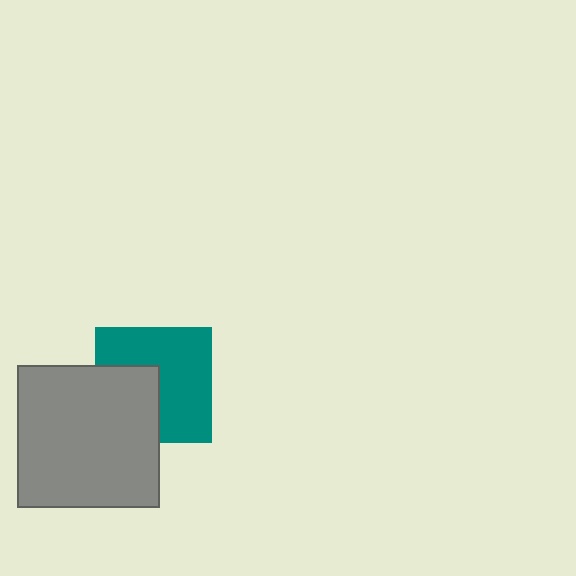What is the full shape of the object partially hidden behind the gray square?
The partially hidden object is a teal square.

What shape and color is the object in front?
The object in front is a gray square.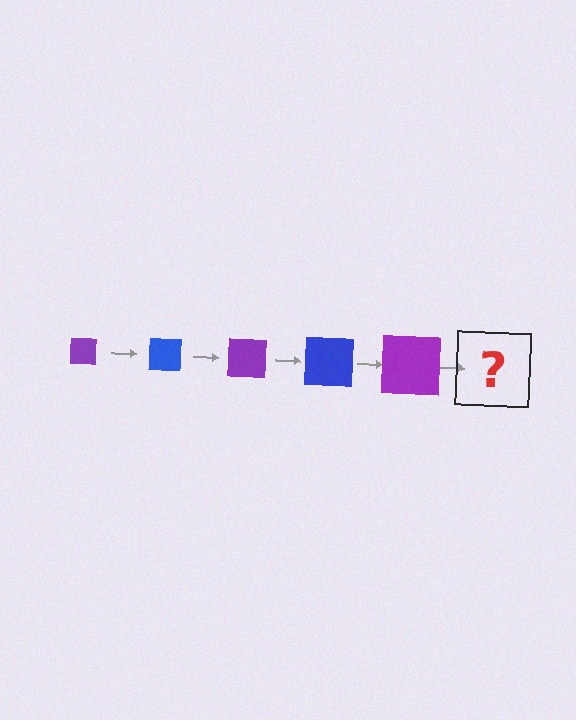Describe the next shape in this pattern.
It should be a blue square, larger than the previous one.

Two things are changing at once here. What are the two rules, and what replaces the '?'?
The two rules are that the square grows larger each step and the color cycles through purple and blue. The '?' should be a blue square, larger than the previous one.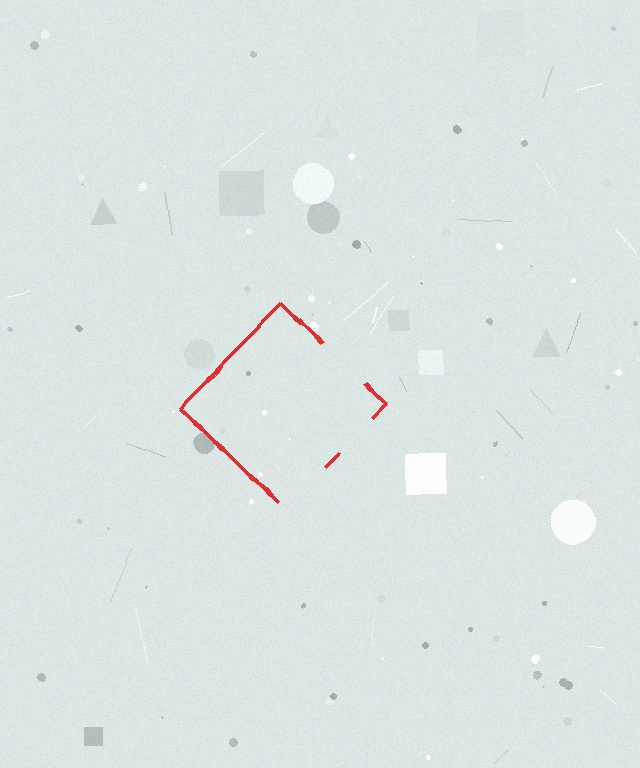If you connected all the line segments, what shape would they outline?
They would outline a diamond.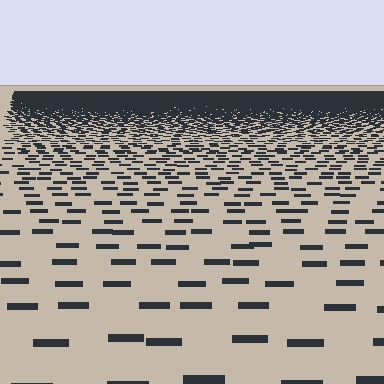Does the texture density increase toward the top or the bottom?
Density increases toward the top.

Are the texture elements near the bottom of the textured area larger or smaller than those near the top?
Larger. Near the bottom, elements are closer to the viewer and appear at a bigger on-screen size.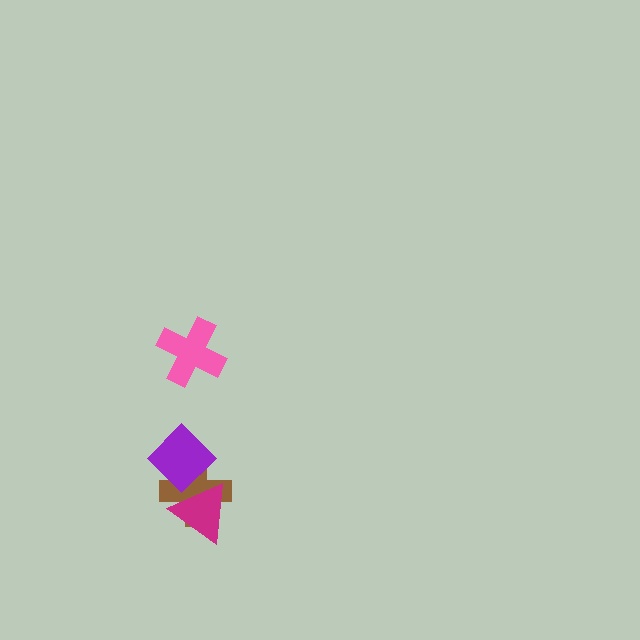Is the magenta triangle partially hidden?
Yes, it is partially covered by another shape.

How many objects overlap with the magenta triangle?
2 objects overlap with the magenta triangle.